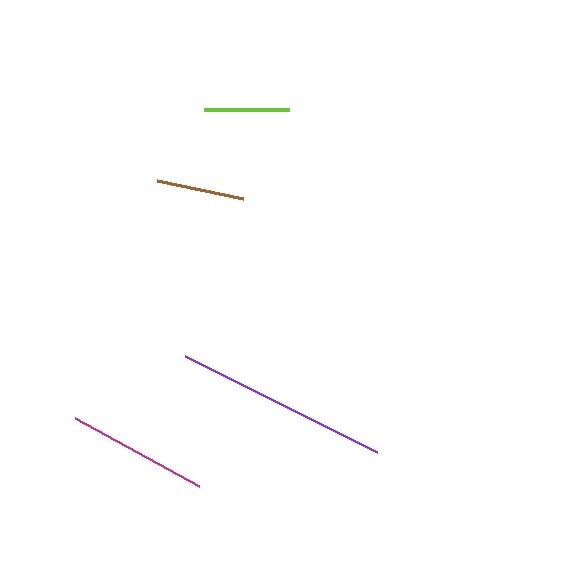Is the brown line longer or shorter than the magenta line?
The magenta line is longer than the brown line.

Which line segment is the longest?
The purple line is the longest at approximately 215 pixels.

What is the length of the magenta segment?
The magenta segment is approximately 142 pixels long.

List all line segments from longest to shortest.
From longest to shortest: purple, magenta, brown, lime.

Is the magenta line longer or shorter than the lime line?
The magenta line is longer than the lime line.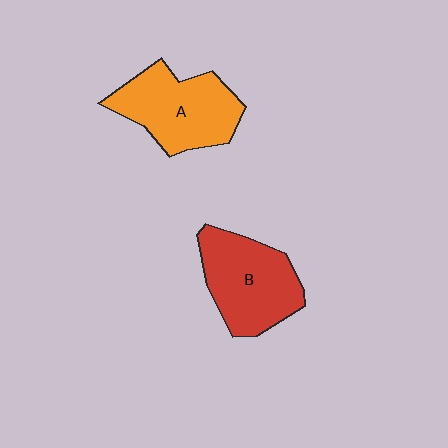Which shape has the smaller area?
Shape B (red).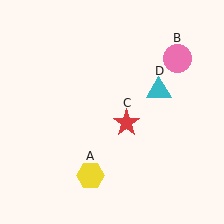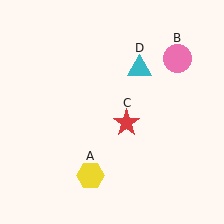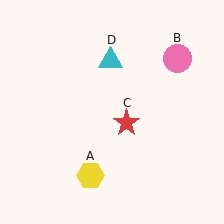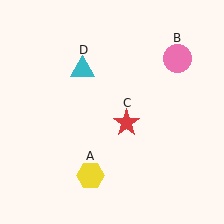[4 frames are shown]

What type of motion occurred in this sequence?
The cyan triangle (object D) rotated counterclockwise around the center of the scene.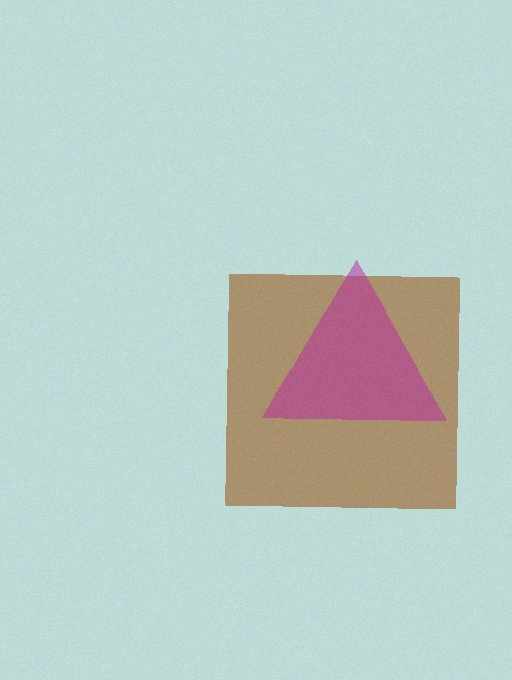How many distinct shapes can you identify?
There are 2 distinct shapes: a brown square, a magenta triangle.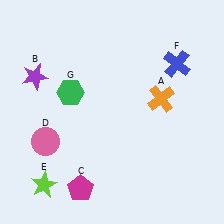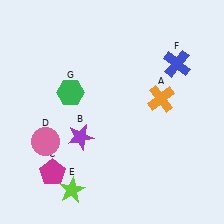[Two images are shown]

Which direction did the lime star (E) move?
The lime star (E) moved right.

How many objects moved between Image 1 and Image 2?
3 objects moved between the two images.